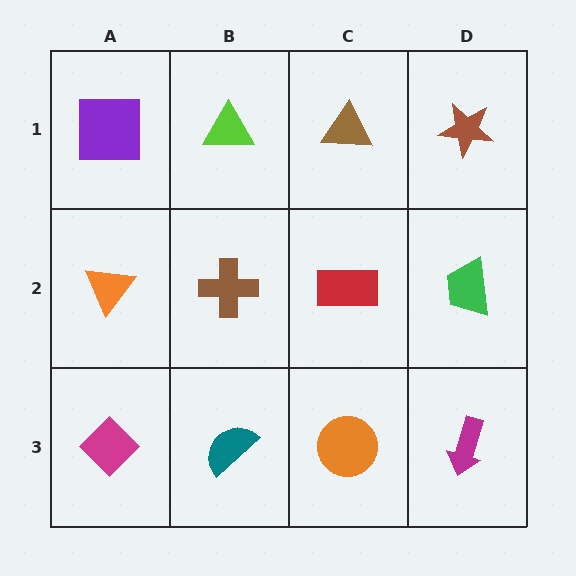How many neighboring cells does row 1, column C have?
3.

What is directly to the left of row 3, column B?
A magenta diamond.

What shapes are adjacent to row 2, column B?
A lime triangle (row 1, column B), a teal semicircle (row 3, column B), an orange triangle (row 2, column A), a red rectangle (row 2, column C).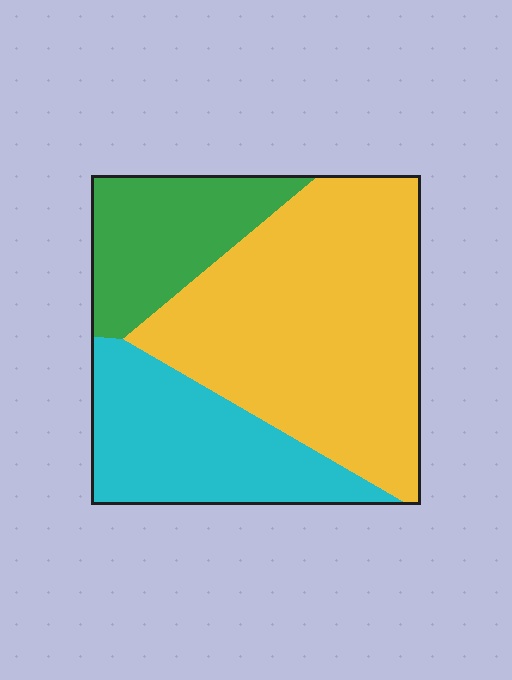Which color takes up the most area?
Yellow, at roughly 55%.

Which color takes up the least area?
Green, at roughly 20%.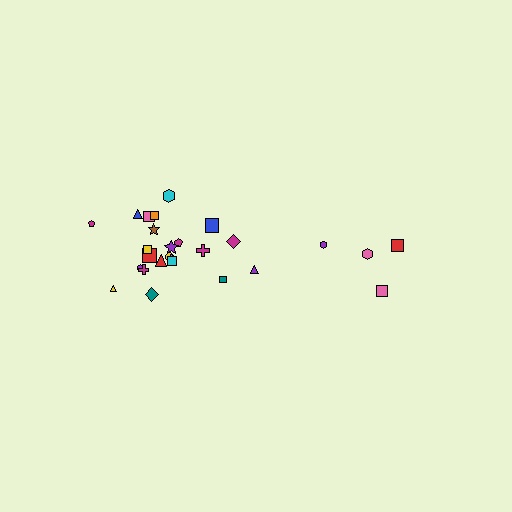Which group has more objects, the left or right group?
The left group.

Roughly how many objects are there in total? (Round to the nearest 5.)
Roughly 25 objects in total.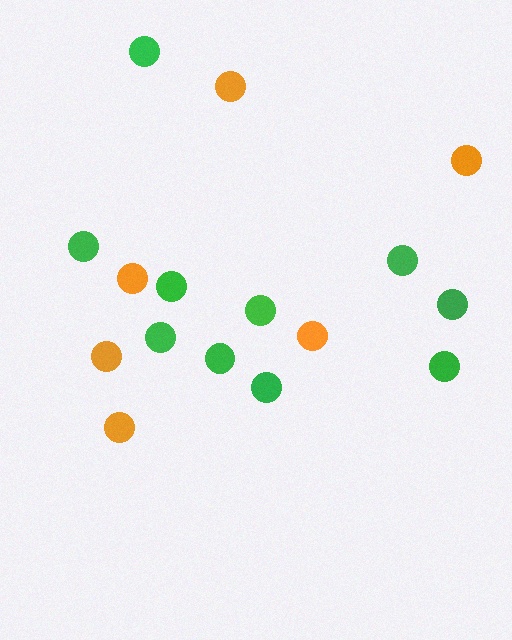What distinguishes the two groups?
There are 2 groups: one group of green circles (10) and one group of orange circles (6).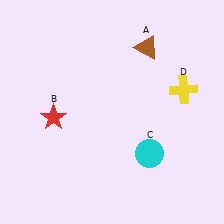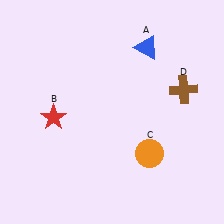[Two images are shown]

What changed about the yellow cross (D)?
In Image 1, D is yellow. In Image 2, it changed to brown.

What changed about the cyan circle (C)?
In Image 1, C is cyan. In Image 2, it changed to orange.